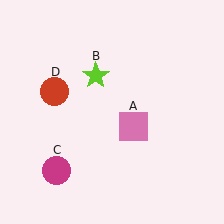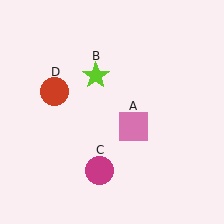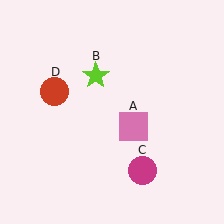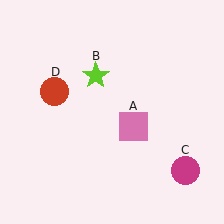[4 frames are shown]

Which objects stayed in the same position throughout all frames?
Pink square (object A) and lime star (object B) and red circle (object D) remained stationary.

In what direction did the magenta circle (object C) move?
The magenta circle (object C) moved right.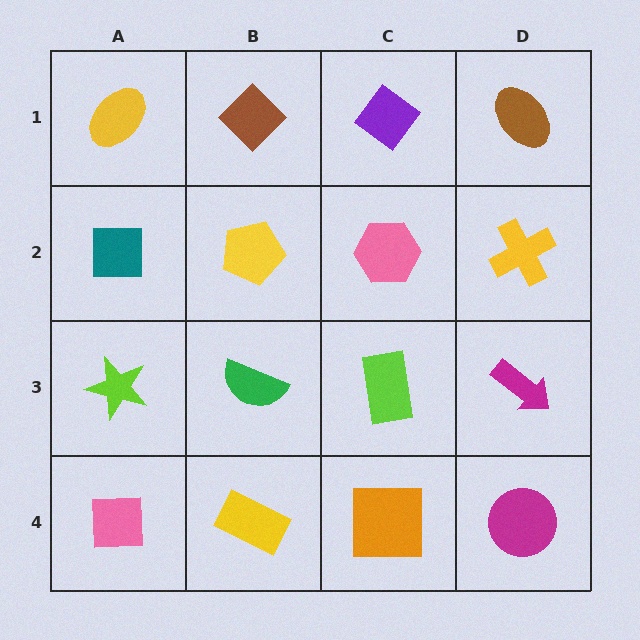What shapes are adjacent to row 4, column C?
A lime rectangle (row 3, column C), a yellow rectangle (row 4, column B), a magenta circle (row 4, column D).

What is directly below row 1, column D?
A yellow cross.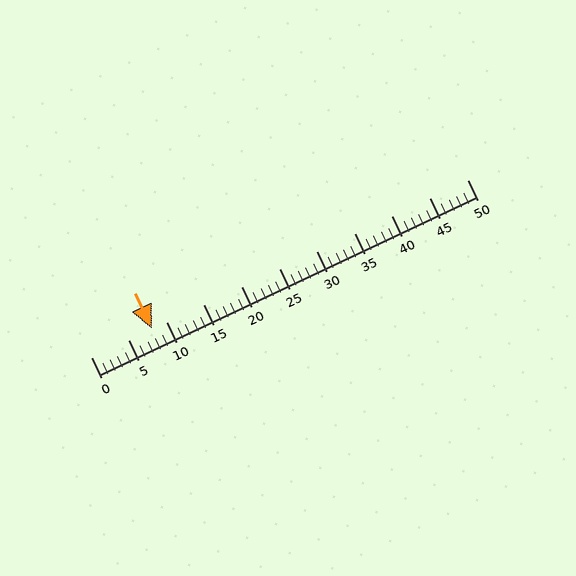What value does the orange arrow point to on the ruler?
The orange arrow points to approximately 8.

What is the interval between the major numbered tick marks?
The major tick marks are spaced 5 units apart.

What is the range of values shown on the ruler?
The ruler shows values from 0 to 50.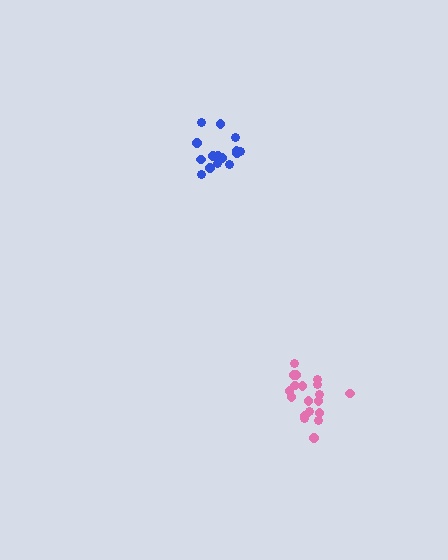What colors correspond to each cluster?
The clusters are colored: pink, blue.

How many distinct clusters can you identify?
There are 2 distinct clusters.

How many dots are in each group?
Group 1: 19 dots, Group 2: 15 dots (34 total).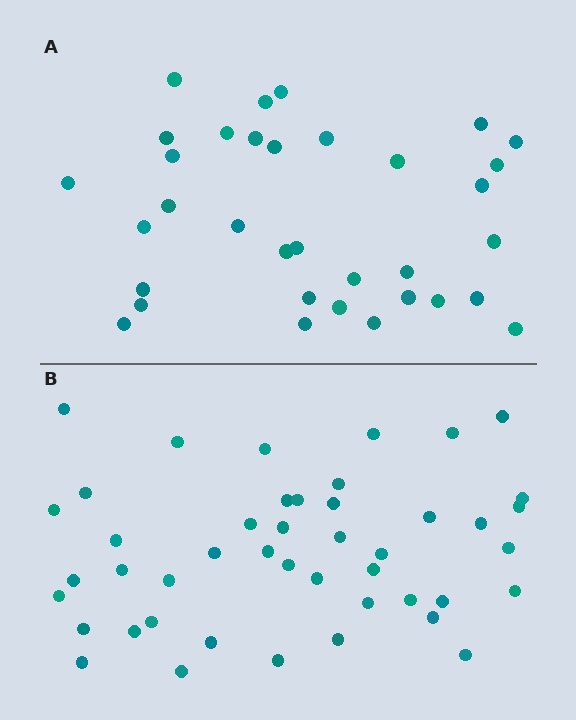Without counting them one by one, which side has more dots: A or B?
Region B (the bottom region) has more dots.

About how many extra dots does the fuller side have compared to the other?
Region B has roughly 12 or so more dots than region A.